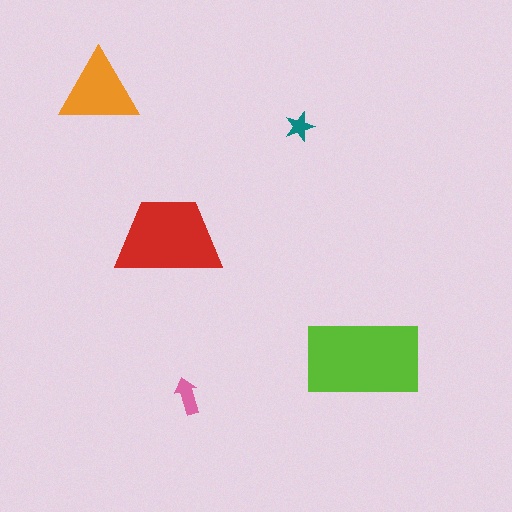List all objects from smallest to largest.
The teal star, the pink arrow, the orange triangle, the red trapezoid, the lime rectangle.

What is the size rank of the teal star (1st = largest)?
5th.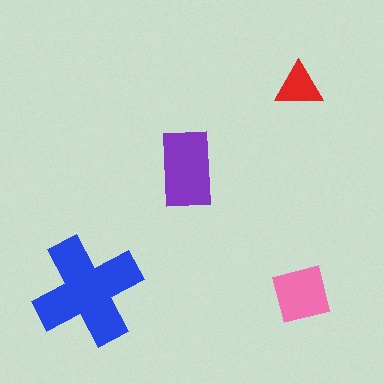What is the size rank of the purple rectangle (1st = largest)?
2nd.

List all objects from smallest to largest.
The red triangle, the pink square, the purple rectangle, the blue cross.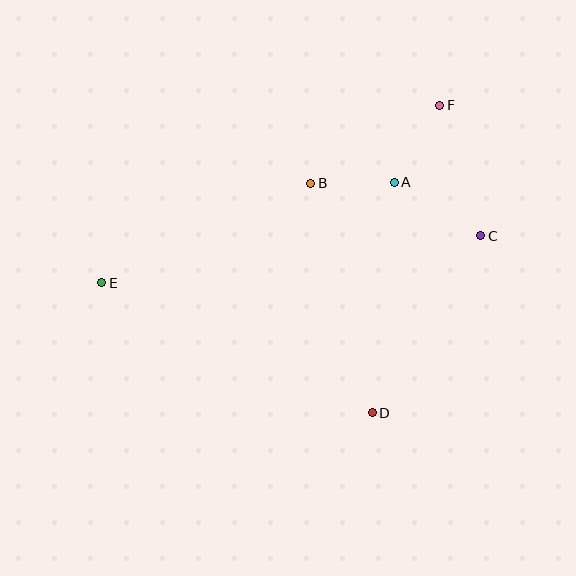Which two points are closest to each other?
Points A and B are closest to each other.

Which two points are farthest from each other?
Points C and E are farthest from each other.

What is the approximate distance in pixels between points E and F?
The distance between E and F is approximately 382 pixels.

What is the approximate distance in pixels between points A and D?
The distance between A and D is approximately 232 pixels.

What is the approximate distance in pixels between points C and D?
The distance between C and D is approximately 208 pixels.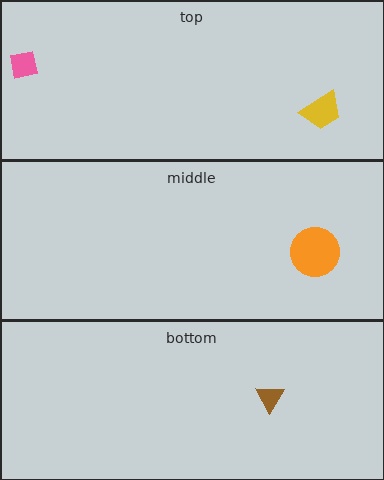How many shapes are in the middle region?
1.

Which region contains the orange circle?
The middle region.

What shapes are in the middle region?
The orange circle.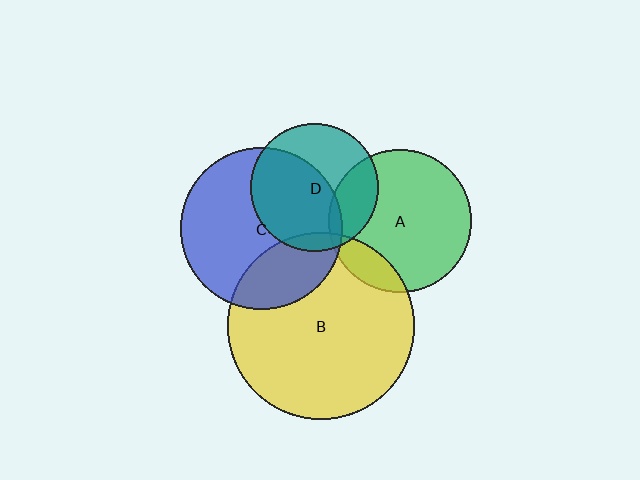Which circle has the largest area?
Circle B (yellow).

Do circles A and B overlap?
Yes.